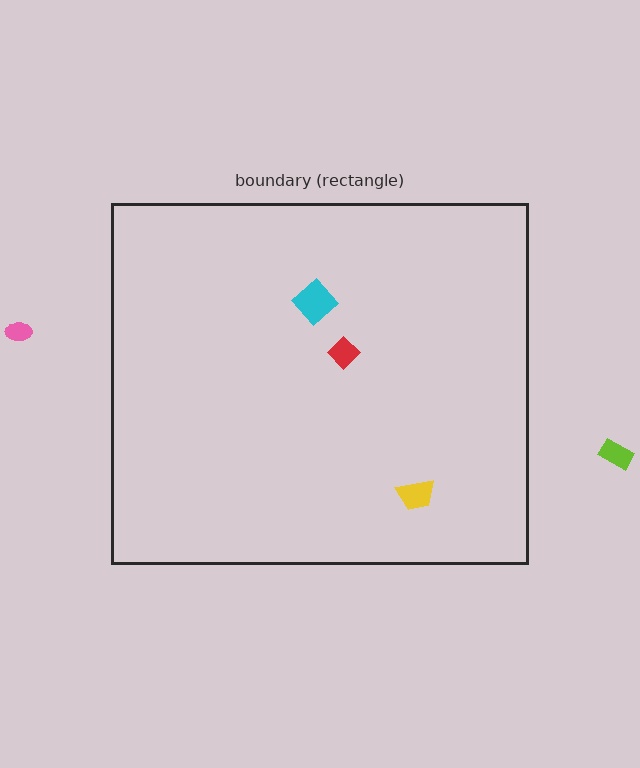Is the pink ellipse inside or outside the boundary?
Outside.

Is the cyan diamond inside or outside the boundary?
Inside.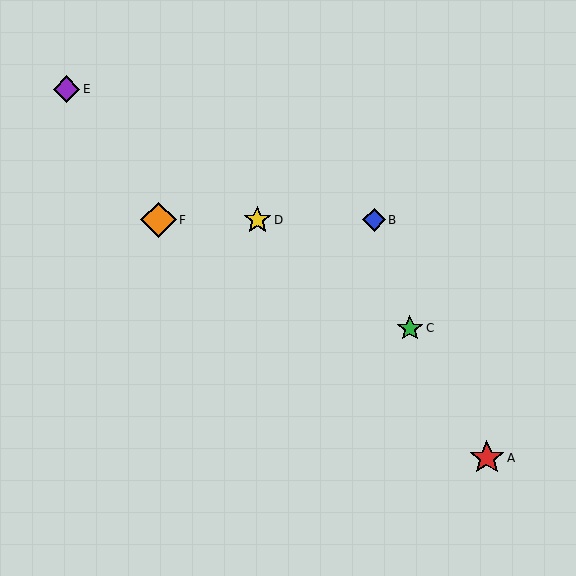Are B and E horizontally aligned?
No, B is at y≈220 and E is at y≈89.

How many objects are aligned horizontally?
3 objects (B, D, F) are aligned horizontally.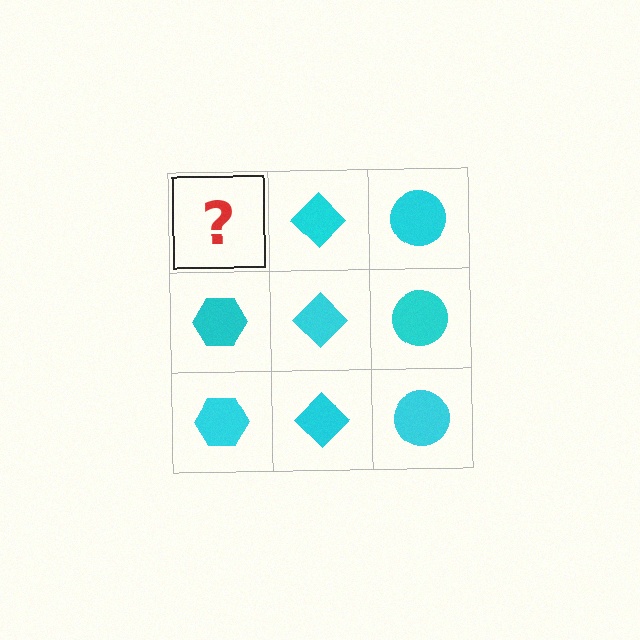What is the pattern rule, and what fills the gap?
The rule is that each column has a consistent shape. The gap should be filled with a cyan hexagon.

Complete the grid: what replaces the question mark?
The question mark should be replaced with a cyan hexagon.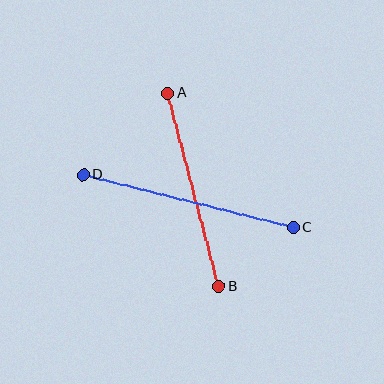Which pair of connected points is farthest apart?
Points C and D are farthest apart.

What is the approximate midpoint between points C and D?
The midpoint is at approximately (188, 201) pixels.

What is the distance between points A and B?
The distance is approximately 200 pixels.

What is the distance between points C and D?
The distance is approximately 216 pixels.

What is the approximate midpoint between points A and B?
The midpoint is at approximately (193, 190) pixels.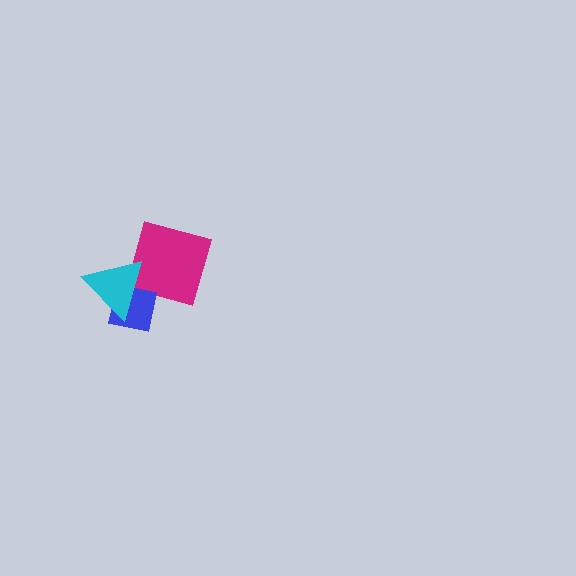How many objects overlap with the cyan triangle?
2 objects overlap with the cyan triangle.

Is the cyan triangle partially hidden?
No, no other shape covers it.